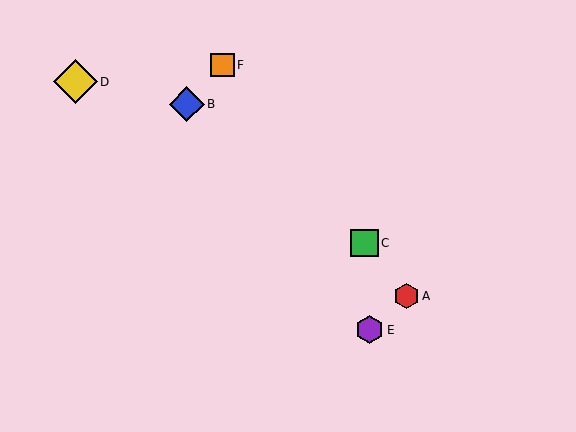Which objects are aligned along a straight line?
Objects A, C, F are aligned along a straight line.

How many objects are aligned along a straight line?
3 objects (A, C, F) are aligned along a straight line.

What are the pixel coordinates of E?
Object E is at (370, 330).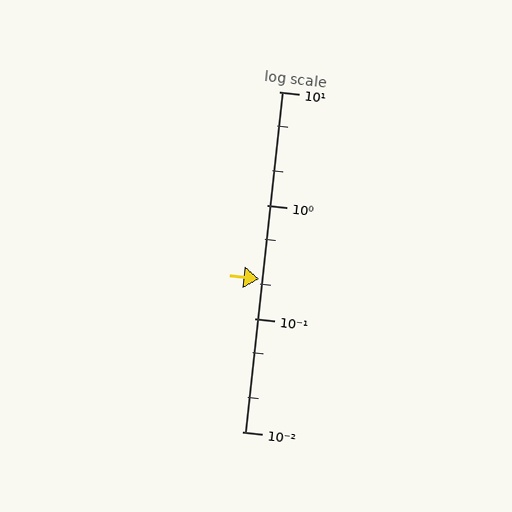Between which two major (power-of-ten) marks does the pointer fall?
The pointer is between 0.1 and 1.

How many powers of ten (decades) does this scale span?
The scale spans 3 decades, from 0.01 to 10.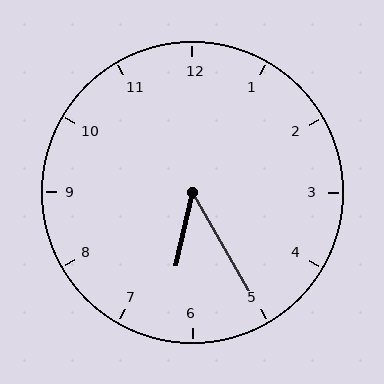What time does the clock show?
6:25.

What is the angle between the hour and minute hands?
Approximately 42 degrees.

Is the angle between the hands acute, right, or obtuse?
It is acute.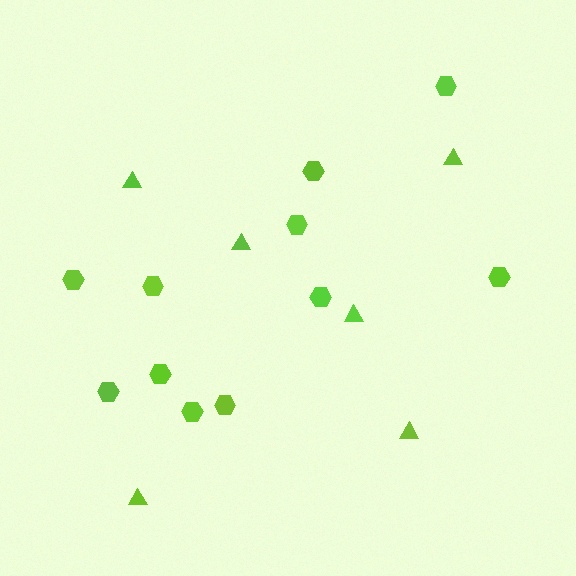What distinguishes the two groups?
There are 2 groups: one group of triangles (6) and one group of hexagons (11).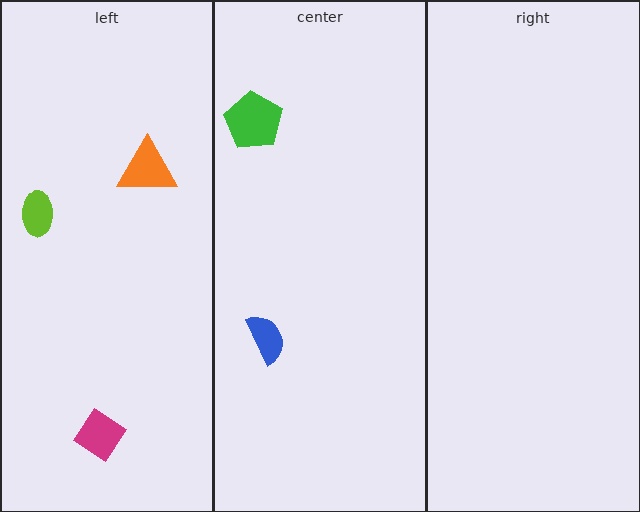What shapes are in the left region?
The magenta diamond, the lime ellipse, the orange triangle.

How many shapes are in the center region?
2.